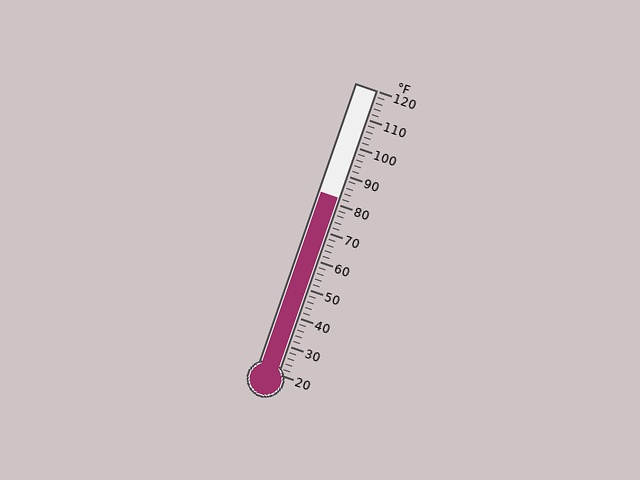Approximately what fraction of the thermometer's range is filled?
The thermometer is filled to approximately 60% of its range.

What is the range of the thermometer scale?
The thermometer scale ranges from 20°F to 120°F.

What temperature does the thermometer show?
The thermometer shows approximately 82°F.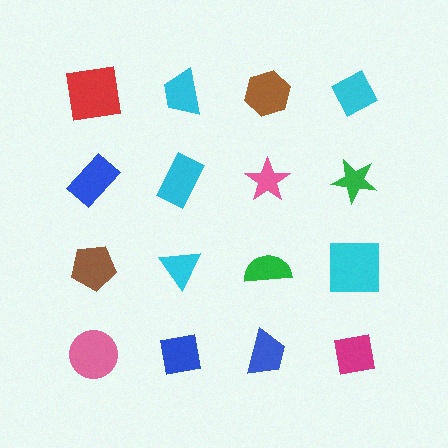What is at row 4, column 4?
A magenta square.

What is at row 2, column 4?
A green star.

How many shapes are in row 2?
4 shapes.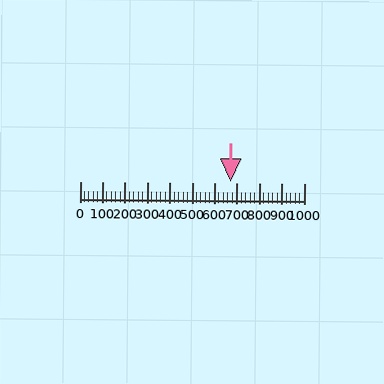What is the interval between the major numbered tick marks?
The major tick marks are spaced 100 units apart.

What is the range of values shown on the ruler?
The ruler shows values from 0 to 1000.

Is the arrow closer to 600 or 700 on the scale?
The arrow is closer to 700.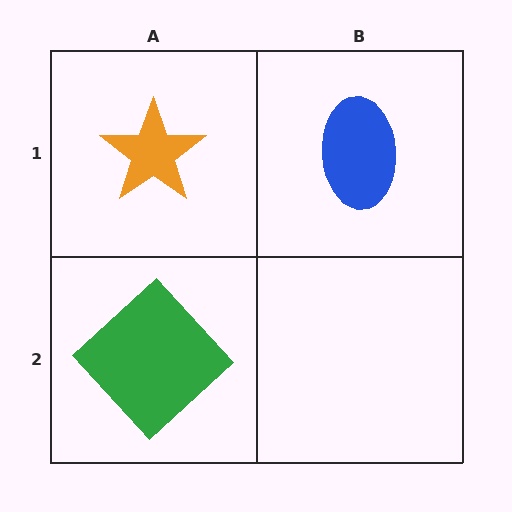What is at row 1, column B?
A blue ellipse.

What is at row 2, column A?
A green diamond.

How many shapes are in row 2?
1 shape.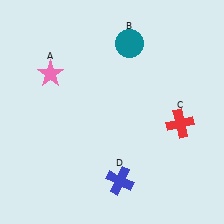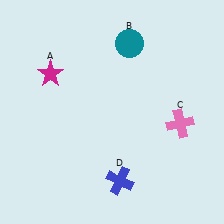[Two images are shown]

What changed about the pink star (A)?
In Image 1, A is pink. In Image 2, it changed to magenta.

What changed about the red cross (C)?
In Image 1, C is red. In Image 2, it changed to pink.